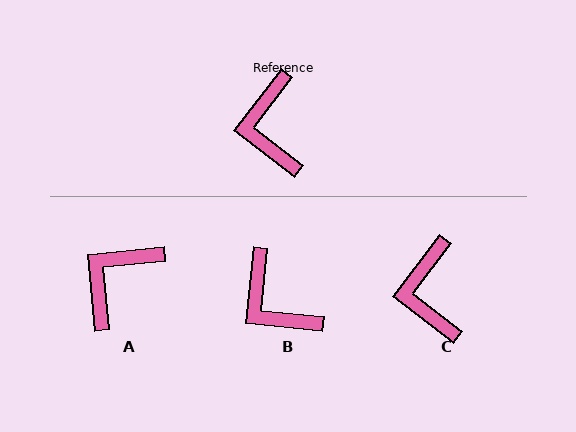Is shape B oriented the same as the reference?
No, it is off by about 32 degrees.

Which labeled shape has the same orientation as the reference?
C.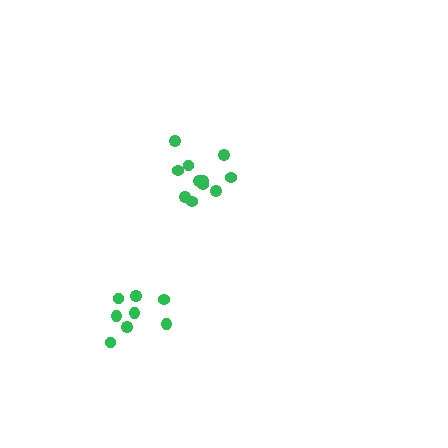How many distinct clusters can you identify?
There are 2 distinct clusters.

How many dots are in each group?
Group 1: 12 dots, Group 2: 8 dots (20 total).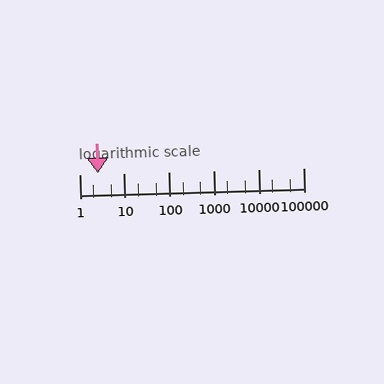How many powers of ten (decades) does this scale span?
The scale spans 5 decades, from 1 to 100000.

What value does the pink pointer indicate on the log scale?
The pointer indicates approximately 2.6.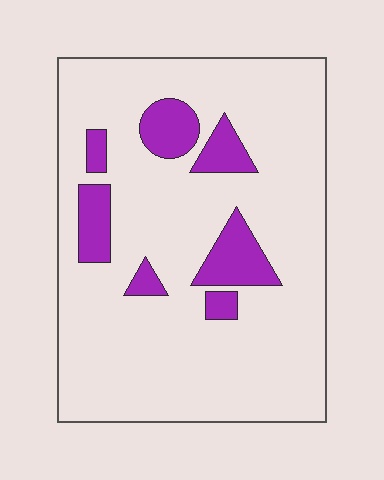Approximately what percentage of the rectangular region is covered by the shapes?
Approximately 15%.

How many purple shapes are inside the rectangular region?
7.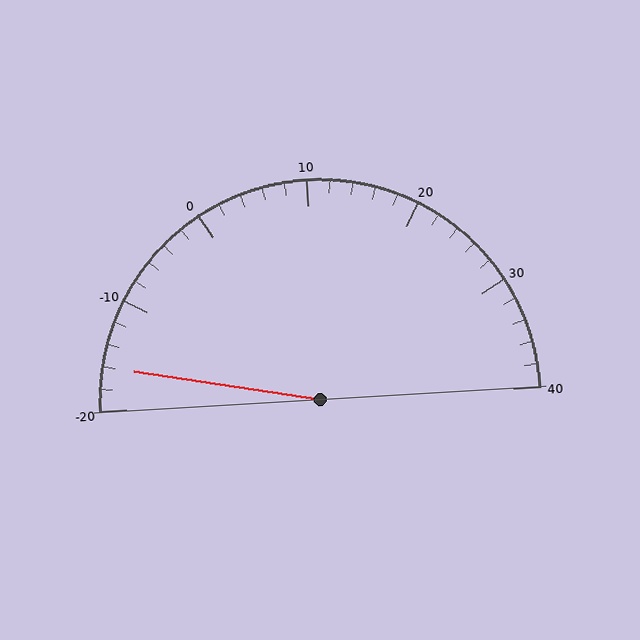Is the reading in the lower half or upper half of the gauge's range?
The reading is in the lower half of the range (-20 to 40).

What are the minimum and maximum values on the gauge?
The gauge ranges from -20 to 40.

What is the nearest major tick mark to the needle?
The nearest major tick mark is -20.